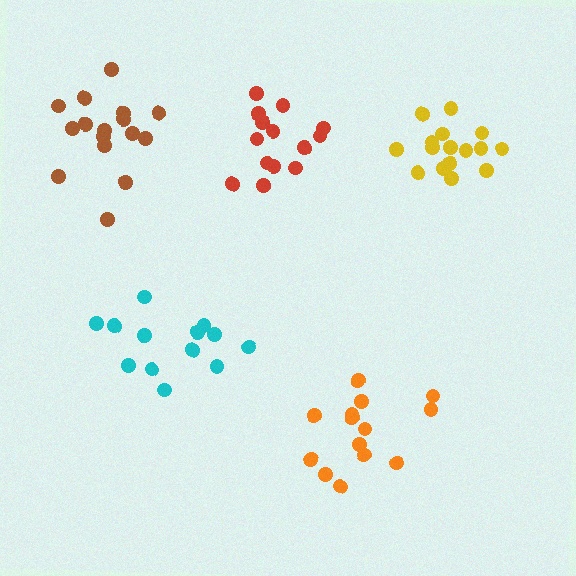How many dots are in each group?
Group 1: 14 dots, Group 2: 16 dots, Group 3: 14 dots, Group 4: 13 dots, Group 5: 16 dots (73 total).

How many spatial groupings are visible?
There are 5 spatial groupings.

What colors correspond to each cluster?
The clusters are colored: red, brown, orange, cyan, yellow.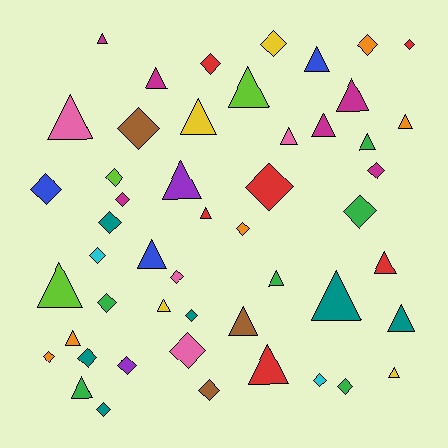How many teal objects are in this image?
There are 6 teal objects.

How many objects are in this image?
There are 50 objects.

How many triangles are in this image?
There are 25 triangles.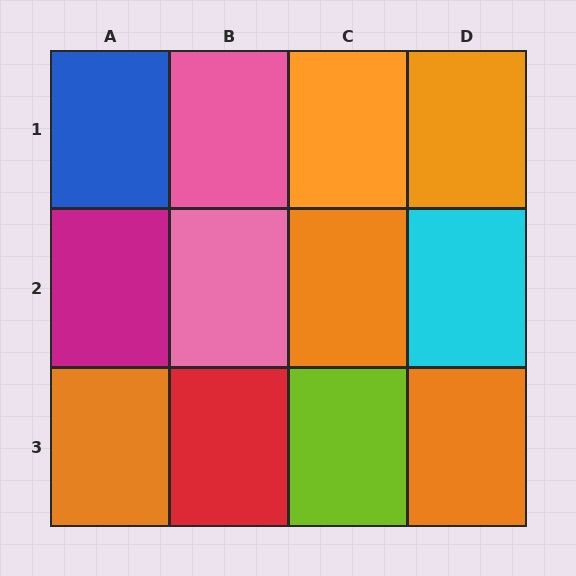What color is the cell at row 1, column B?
Pink.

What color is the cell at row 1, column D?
Orange.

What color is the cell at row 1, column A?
Blue.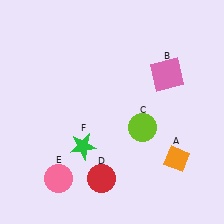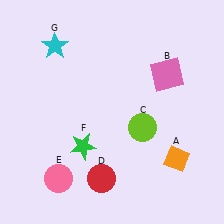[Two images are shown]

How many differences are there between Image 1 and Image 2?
There is 1 difference between the two images.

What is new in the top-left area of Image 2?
A cyan star (G) was added in the top-left area of Image 2.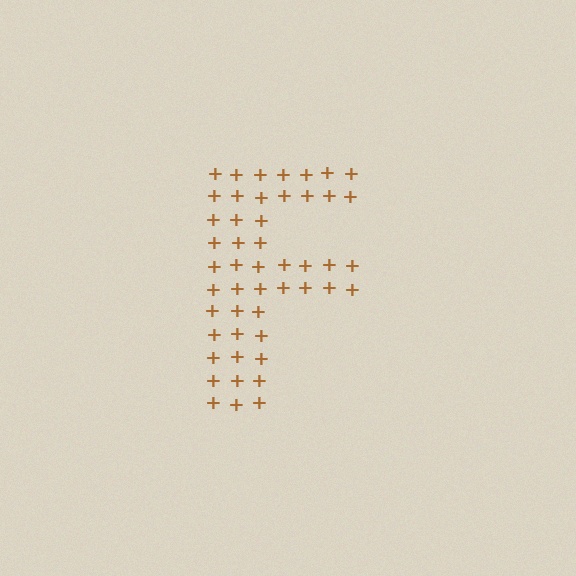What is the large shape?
The large shape is the letter F.